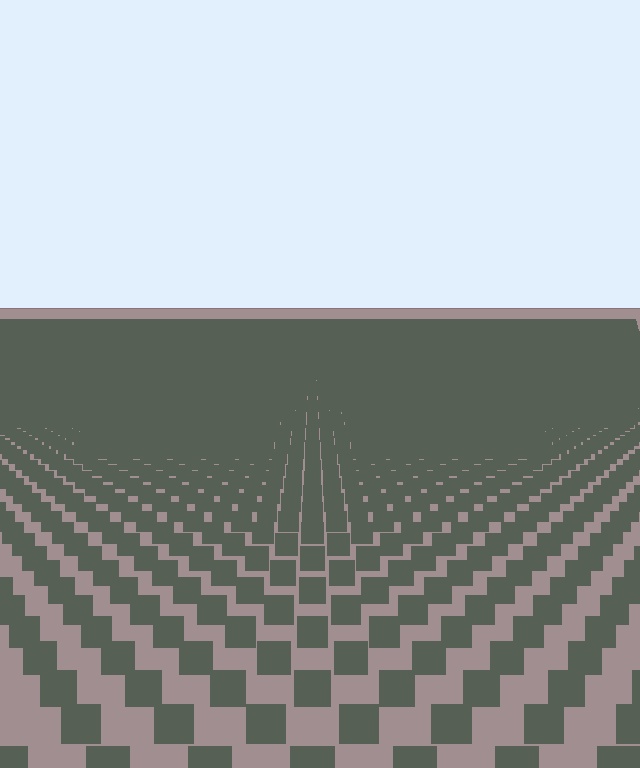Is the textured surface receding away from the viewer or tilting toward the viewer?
The surface is receding away from the viewer. Texture elements get smaller and denser toward the top.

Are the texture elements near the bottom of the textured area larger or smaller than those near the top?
Larger. Near the bottom, elements are closer to the viewer and appear at a bigger on-screen size.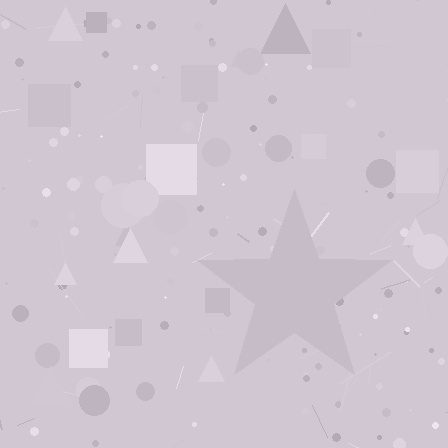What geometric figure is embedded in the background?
A star is embedded in the background.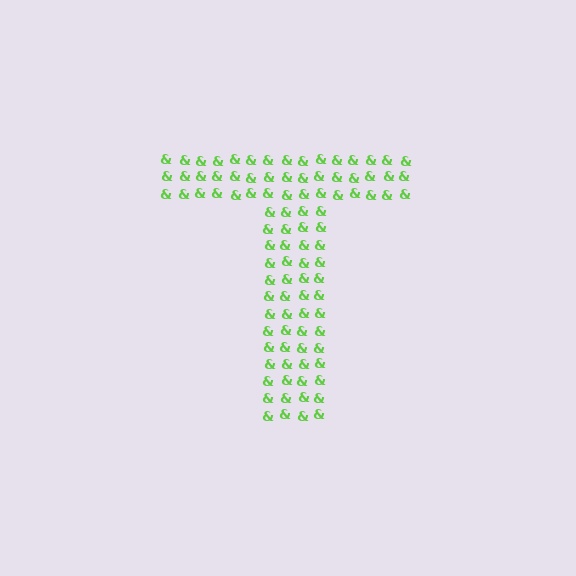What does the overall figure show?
The overall figure shows the letter T.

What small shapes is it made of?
It is made of small ampersands.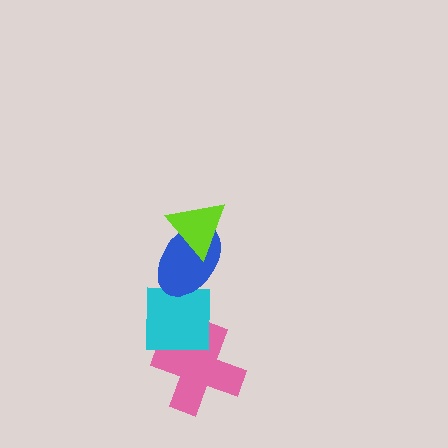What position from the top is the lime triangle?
The lime triangle is 1st from the top.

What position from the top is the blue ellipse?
The blue ellipse is 2nd from the top.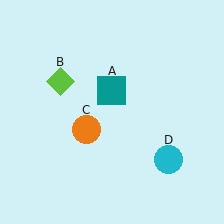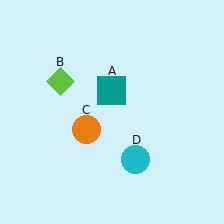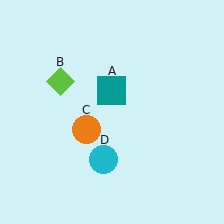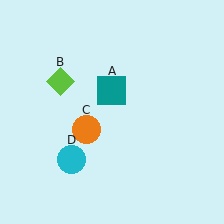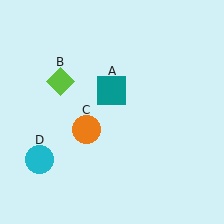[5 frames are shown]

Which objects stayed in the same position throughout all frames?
Teal square (object A) and lime diamond (object B) and orange circle (object C) remained stationary.